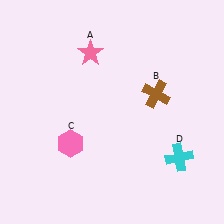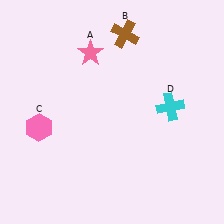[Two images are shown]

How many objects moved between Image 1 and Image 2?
3 objects moved between the two images.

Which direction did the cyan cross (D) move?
The cyan cross (D) moved up.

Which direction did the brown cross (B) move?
The brown cross (B) moved up.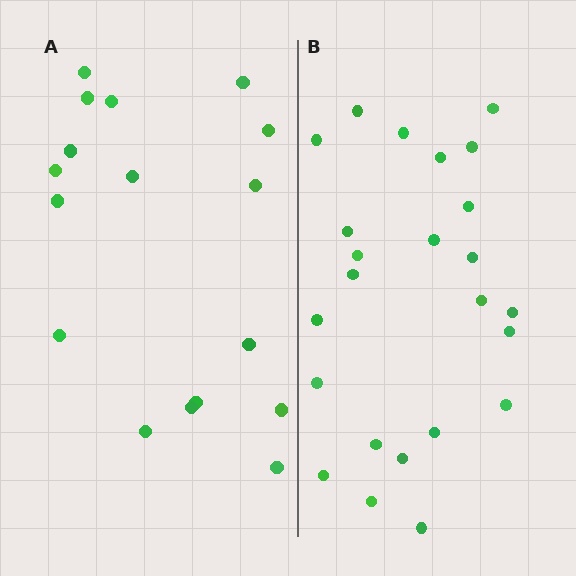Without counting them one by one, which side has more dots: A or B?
Region B (the right region) has more dots.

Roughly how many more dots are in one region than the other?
Region B has roughly 8 or so more dots than region A.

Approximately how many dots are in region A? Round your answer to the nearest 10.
About 20 dots. (The exact count is 17, which rounds to 20.)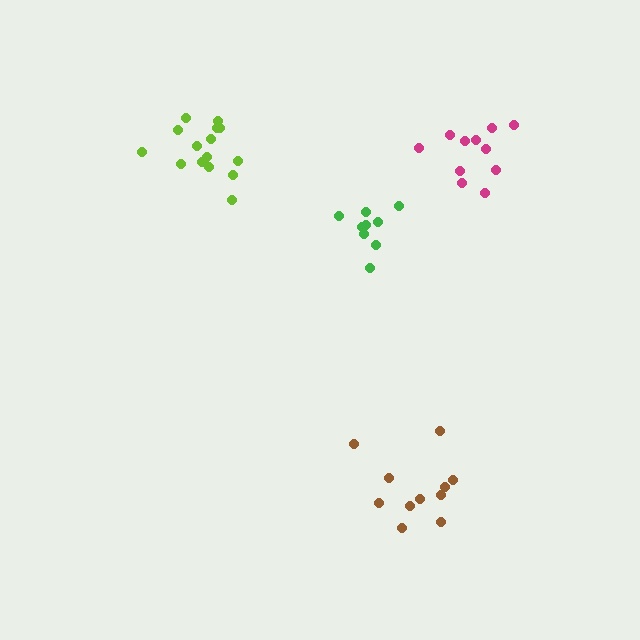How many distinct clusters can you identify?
There are 4 distinct clusters.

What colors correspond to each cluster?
The clusters are colored: lime, brown, green, magenta.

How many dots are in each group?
Group 1: 15 dots, Group 2: 11 dots, Group 3: 9 dots, Group 4: 11 dots (46 total).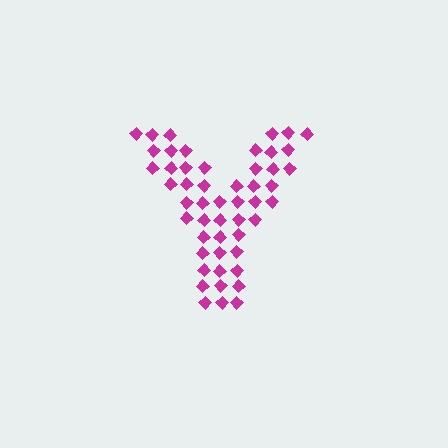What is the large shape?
The large shape is the letter Y.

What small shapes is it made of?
It is made of small diamonds.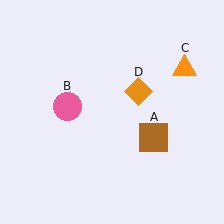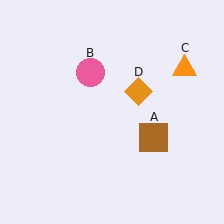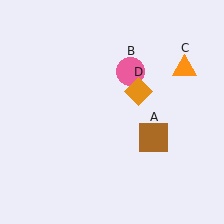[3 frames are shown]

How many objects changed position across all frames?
1 object changed position: pink circle (object B).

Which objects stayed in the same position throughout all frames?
Brown square (object A) and orange triangle (object C) and orange diamond (object D) remained stationary.